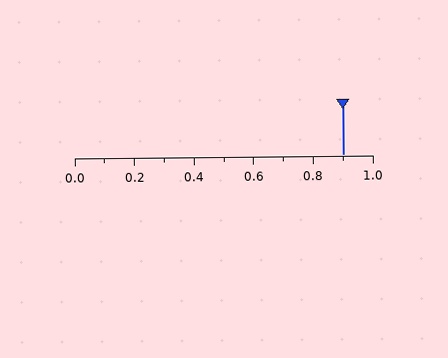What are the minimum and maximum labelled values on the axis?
The axis runs from 0.0 to 1.0.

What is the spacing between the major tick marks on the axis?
The major ticks are spaced 0.2 apart.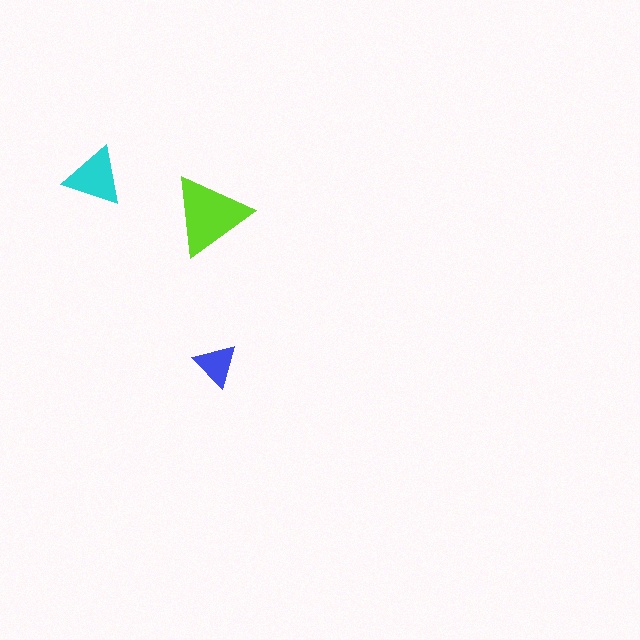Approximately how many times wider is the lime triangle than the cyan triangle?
About 1.5 times wider.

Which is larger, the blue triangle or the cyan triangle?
The cyan one.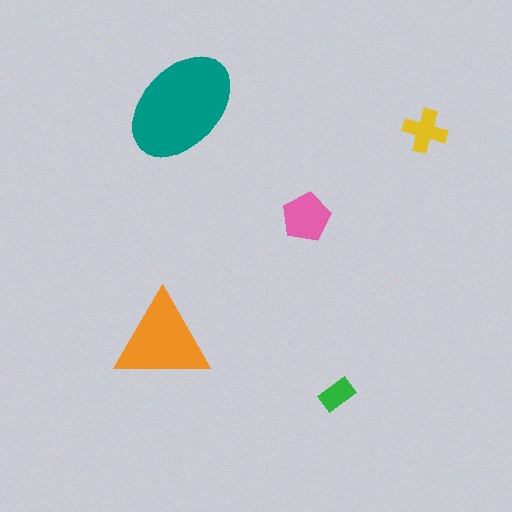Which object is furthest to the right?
The yellow cross is rightmost.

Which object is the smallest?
The green rectangle.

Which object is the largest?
The teal ellipse.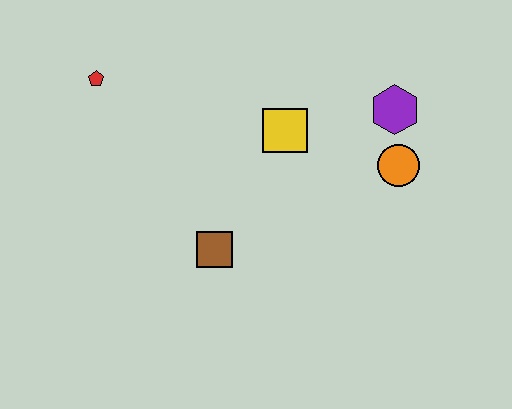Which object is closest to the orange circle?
The purple hexagon is closest to the orange circle.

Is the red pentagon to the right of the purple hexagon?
No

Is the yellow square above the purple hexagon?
No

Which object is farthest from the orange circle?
The red pentagon is farthest from the orange circle.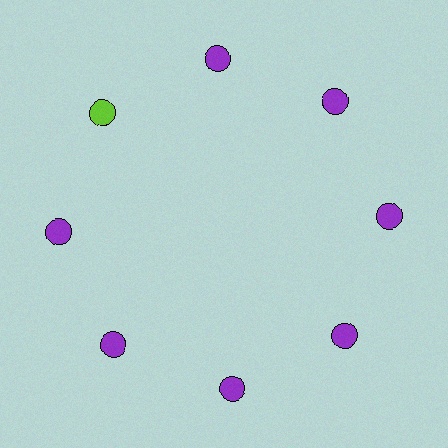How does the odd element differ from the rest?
It has a different color: lime instead of purple.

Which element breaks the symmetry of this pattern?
The lime circle at roughly the 10 o'clock position breaks the symmetry. All other shapes are purple circles.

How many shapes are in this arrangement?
There are 8 shapes arranged in a ring pattern.